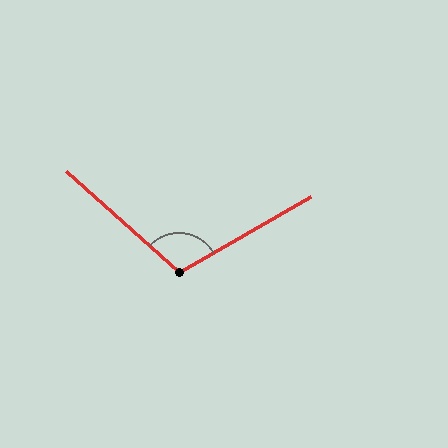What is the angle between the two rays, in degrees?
Approximately 108 degrees.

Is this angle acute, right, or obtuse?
It is obtuse.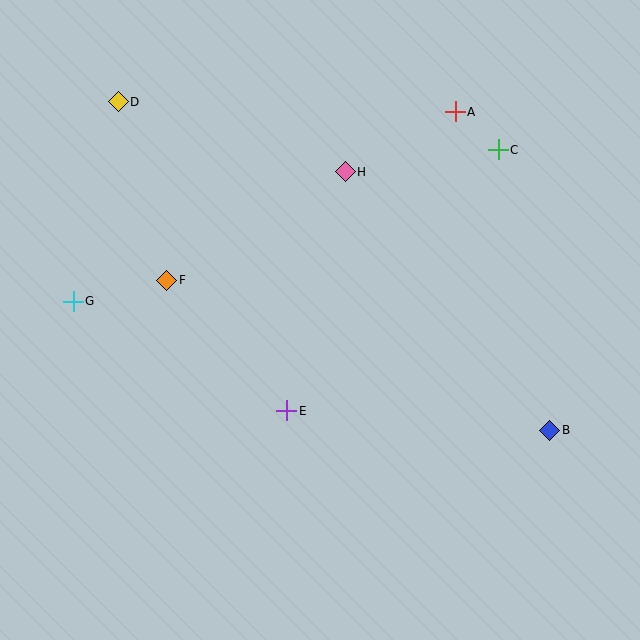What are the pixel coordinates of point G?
Point G is at (73, 301).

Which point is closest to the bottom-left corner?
Point G is closest to the bottom-left corner.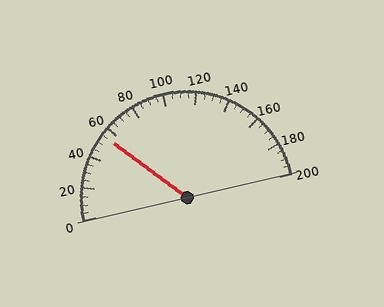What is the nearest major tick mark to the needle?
The nearest major tick mark is 60.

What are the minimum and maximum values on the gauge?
The gauge ranges from 0 to 200.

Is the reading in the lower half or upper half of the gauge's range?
The reading is in the lower half of the range (0 to 200).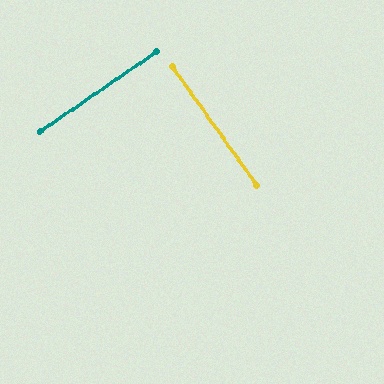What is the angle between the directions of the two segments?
Approximately 89 degrees.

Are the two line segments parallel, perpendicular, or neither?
Perpendicular — they meet at approximately 89°.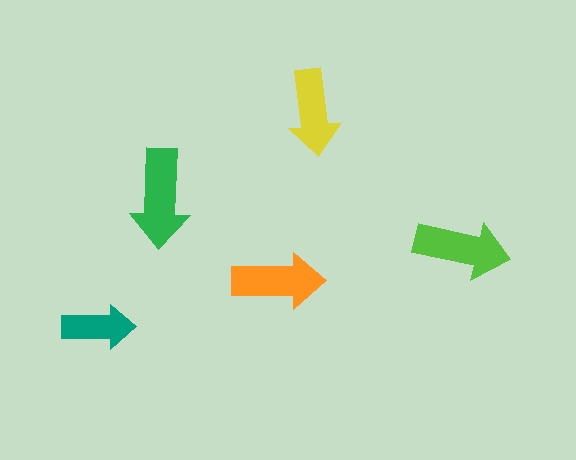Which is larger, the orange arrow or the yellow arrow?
The orange one.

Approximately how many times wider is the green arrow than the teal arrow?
About 1.5 times wider.